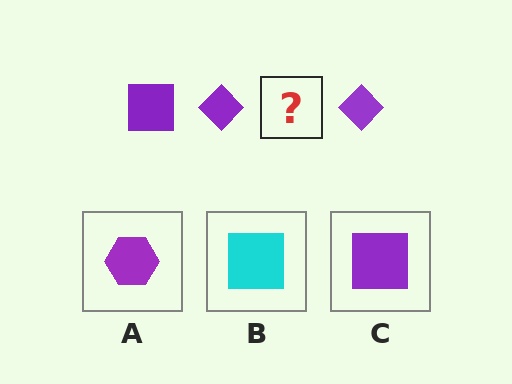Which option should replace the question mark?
Option C.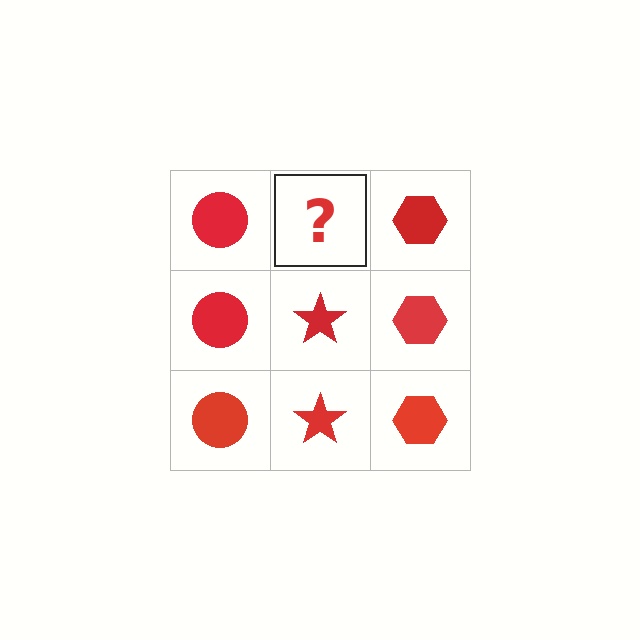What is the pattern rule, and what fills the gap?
The rule is that each column has a consistent shape. The gap should be filled with a red star.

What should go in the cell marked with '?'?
The missing cell should contain a red star.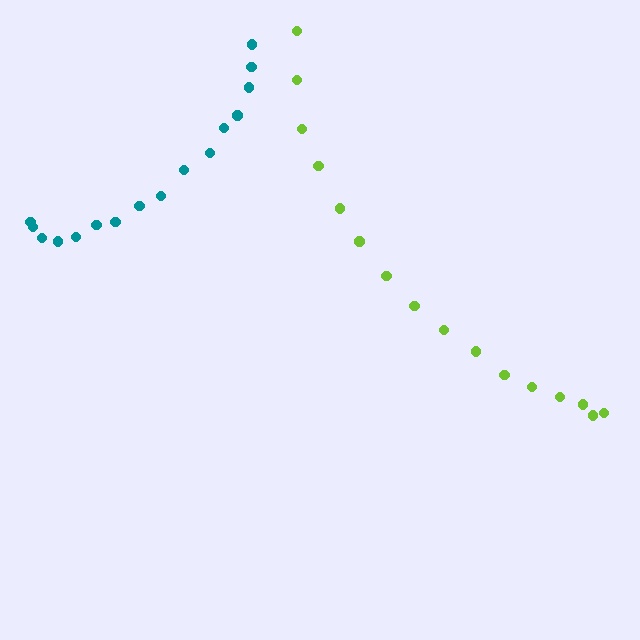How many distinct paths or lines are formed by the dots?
There are 2 distinct paths.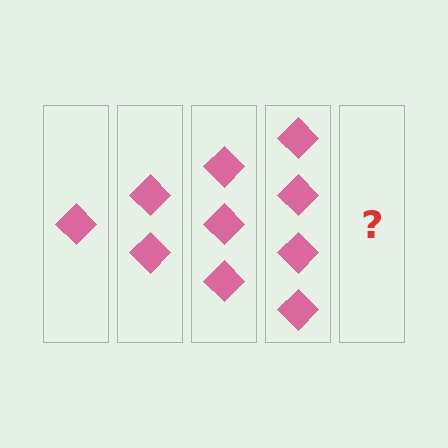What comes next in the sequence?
The next element should be 5 diamonds.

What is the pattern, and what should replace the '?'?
The pattern is that each step adds one more diamond. The '?' should be 5 diamonds.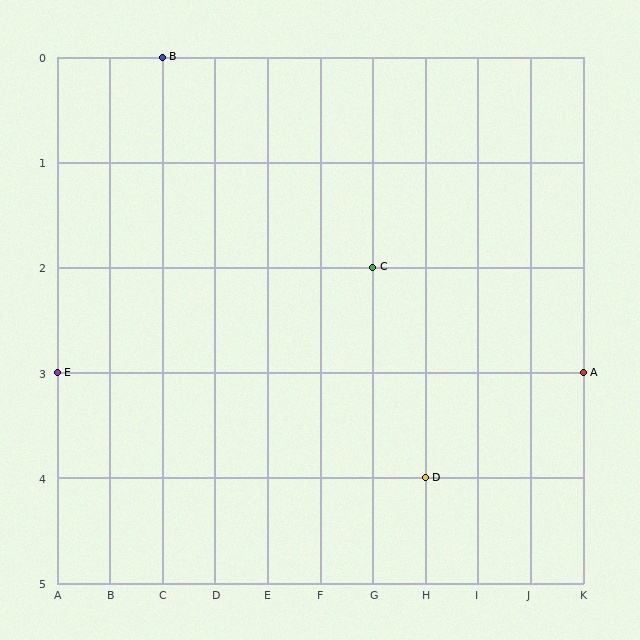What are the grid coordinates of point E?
Point E is at grid coordinates (A, 3).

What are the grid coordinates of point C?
Point C is at grid coordinates (G, 2).